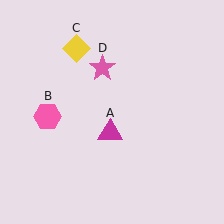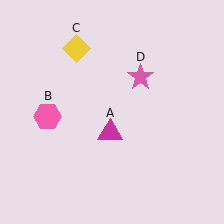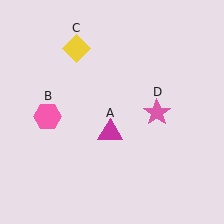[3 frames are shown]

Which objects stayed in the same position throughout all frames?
Magenta triangle (object A) and pink hexagon (object B) and yellow diamond (object C) remained stationary.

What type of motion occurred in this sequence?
The pink star (object D) rotated clockwise around the center of the scene.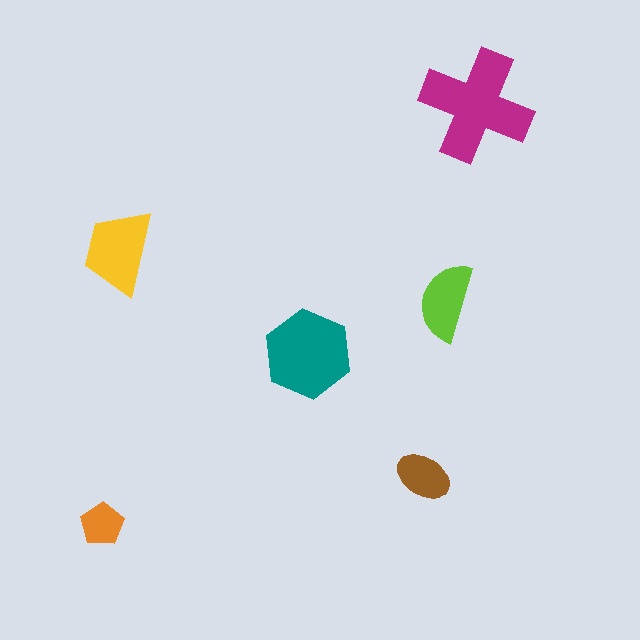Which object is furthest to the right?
The magenta cross is rightmost.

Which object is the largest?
The magenta cross.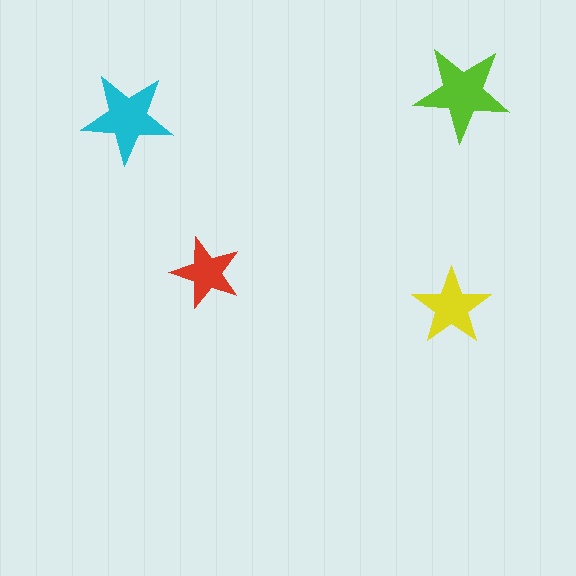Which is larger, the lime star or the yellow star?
The lime one.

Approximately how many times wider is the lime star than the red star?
About 1.5 times wider.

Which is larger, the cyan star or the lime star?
The lime one.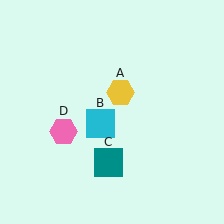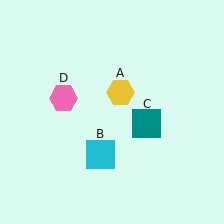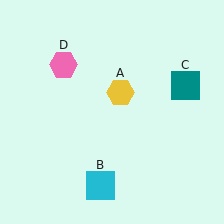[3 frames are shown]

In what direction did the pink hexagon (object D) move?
The pink hexagon (object D) moved up.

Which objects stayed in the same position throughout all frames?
Yellow hexagon (object A) remained stationary.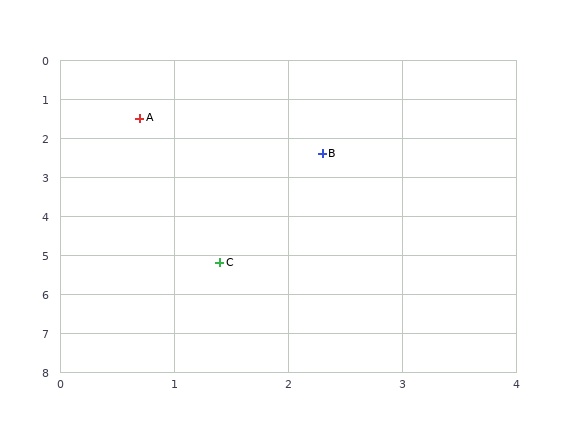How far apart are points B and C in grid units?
Points B and C are about 2.9 grid units apart.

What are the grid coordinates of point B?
Point B is at approximately (2.3, 2.4).